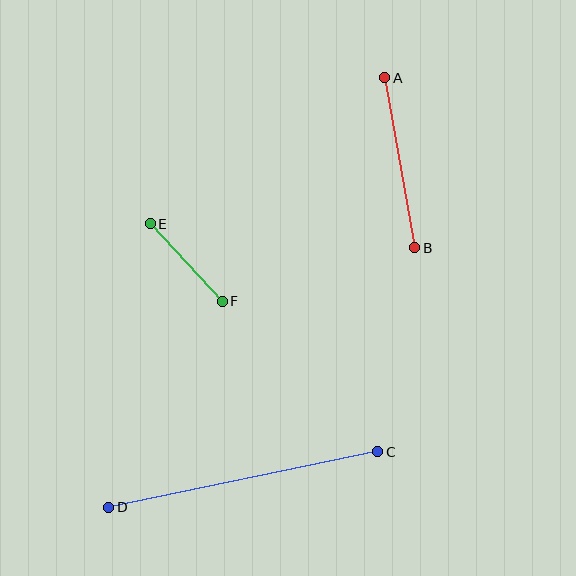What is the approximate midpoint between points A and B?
The midpoint is at approximately (400, 163) pixels.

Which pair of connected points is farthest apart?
Points C and D are farthest apart.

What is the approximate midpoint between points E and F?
The midpoint is at approximately (186, 263) pixels.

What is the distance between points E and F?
The distance is approximately 106 pixels.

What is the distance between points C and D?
The distance is approximately 275 pixels.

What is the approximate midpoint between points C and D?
The midpoint is at approximately (243, 479) pixels.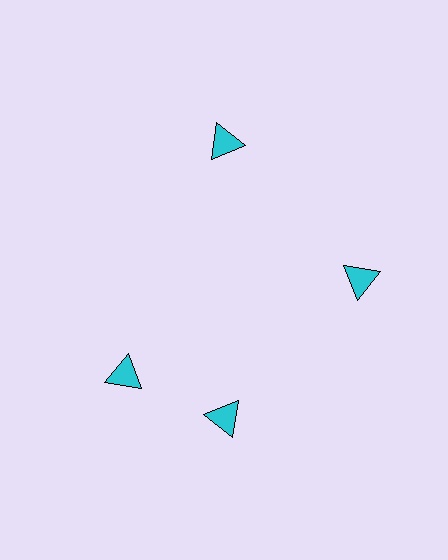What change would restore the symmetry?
The symmetry would be restored by rotating it back into even spacing with its neighbors so that all 4 triangles sit at equal angles and equal distance from the center.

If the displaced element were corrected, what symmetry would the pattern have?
It would have 4-fold rotational symmetry — the pattern would map onto itself every 90 degrees.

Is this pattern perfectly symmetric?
No. The 4 cyan triangles are arranged in a ring, but one element near the 9 o'clock position is rotated out of alignment along the ring, breaking the 4-fold rotational symmetry.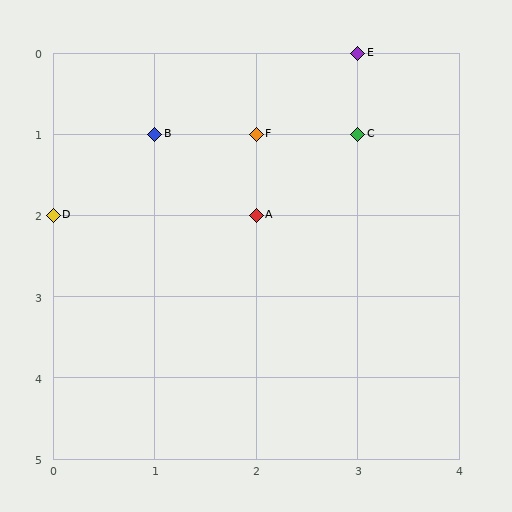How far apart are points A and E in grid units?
Points A and E are 1 column and 2 rows apart (about 2.2 grid units diagonally).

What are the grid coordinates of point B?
Point B is at grid coordinates (1, 1).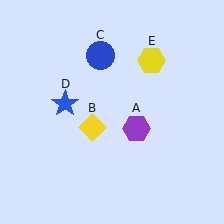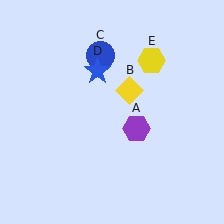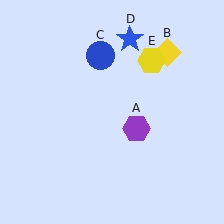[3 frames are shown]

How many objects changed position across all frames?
2 objects changed position: yellow diamond (object B), blue star (object D).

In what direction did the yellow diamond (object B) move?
The yellow diamond (object B) moved up and to the right.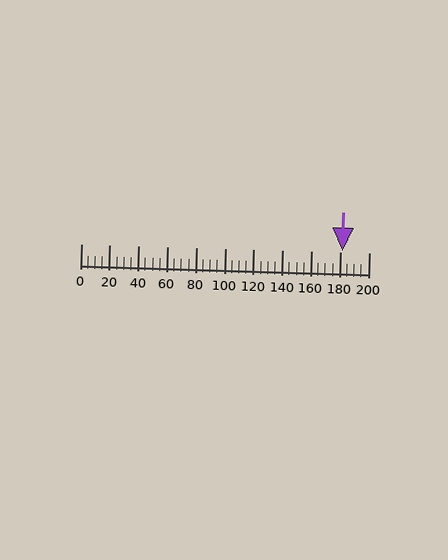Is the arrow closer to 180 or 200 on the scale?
The arrow is closer to 180.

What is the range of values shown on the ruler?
The ruler shows values from 0 to 200.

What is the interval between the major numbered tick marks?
The major tick marks are spaced 20 units apart.